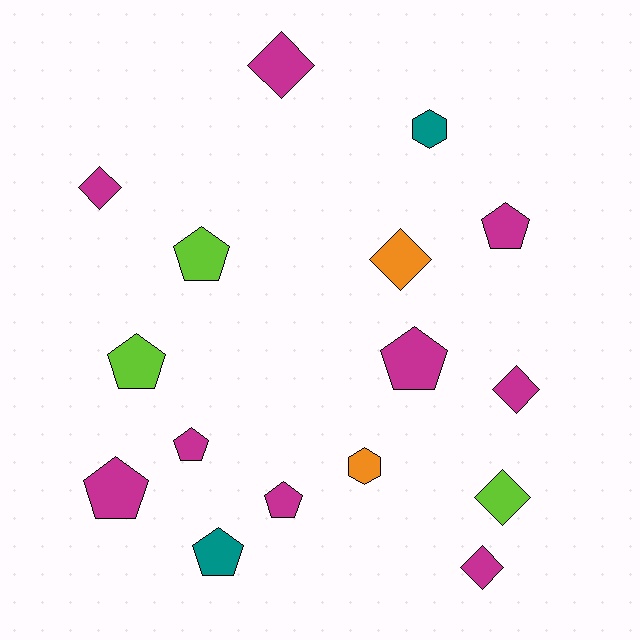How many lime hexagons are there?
There are no lime hexagons.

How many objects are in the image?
There are 16 objects.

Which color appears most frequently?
Magenta, with 9 objects.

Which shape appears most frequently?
Pentagon, with 8 objects.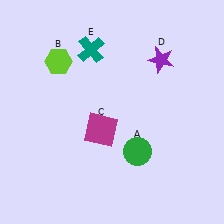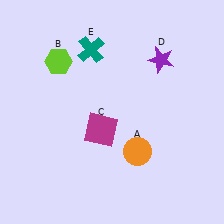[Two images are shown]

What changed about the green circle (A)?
In Image 1, A is green. In Image 2, it changed to orange.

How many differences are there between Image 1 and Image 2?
There is 1 difference between the two images.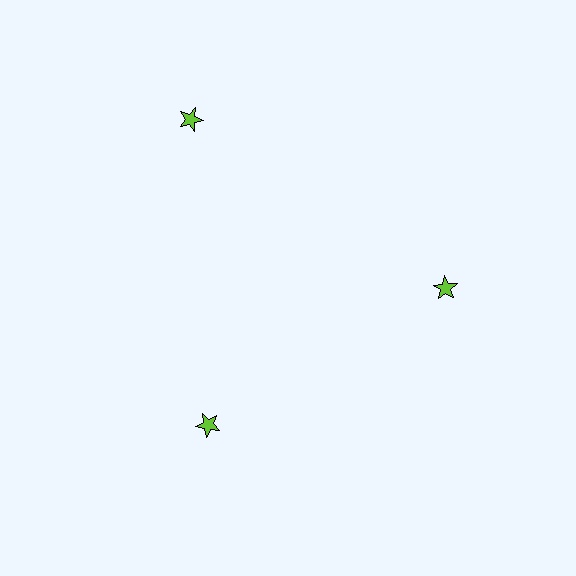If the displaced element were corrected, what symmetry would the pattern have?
It would have 3-fold rotational symmetry — the pattern would map onto itself every 120 degrees.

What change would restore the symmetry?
The symmetry would be restored by moving it inward, back onto the ring so that all 3 stars sit at equal angles and equal distance from the center.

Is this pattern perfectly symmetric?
No. The 3 lime stars are arranged in a ring, but one element near the 11 o'clock position is pushed outward from the center, breaking the 3-fold rotational symmetry.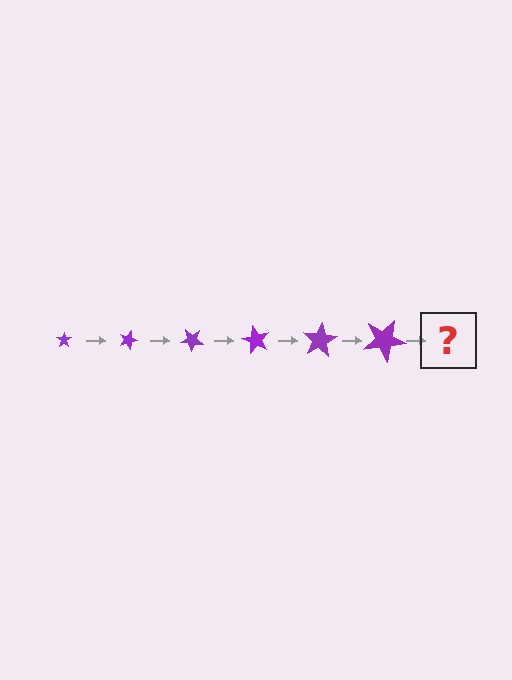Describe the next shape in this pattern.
It should be a star, larger than the previous one and rotated 120 degrees from the start.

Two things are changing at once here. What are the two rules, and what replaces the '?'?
The two rules are that the star grows larger each step and it rotates 20 degrees each step. The '?' should be a star, larger than the previous one and rotated 120 degrees from the start.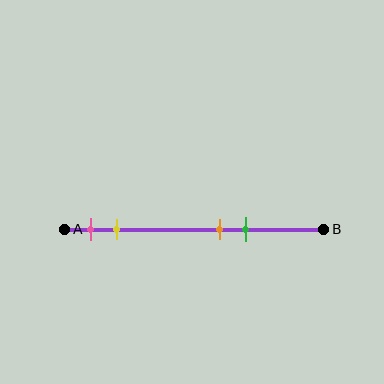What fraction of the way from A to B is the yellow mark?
The yellow mark is approximately 20% (0.2) of the way from A to B.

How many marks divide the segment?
There are 4 marks dividing the segment.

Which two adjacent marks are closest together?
The orange and green marks are the closest adjacent pair.